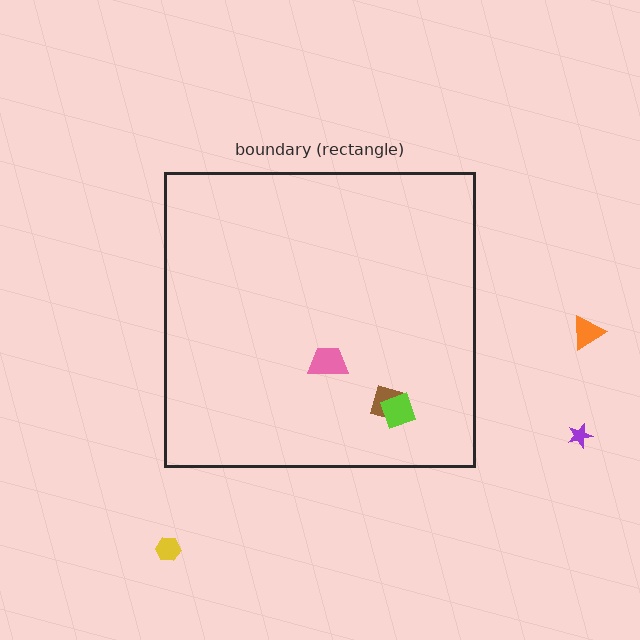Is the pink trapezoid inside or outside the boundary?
Inside.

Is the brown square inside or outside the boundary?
Inside.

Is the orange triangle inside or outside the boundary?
Outside.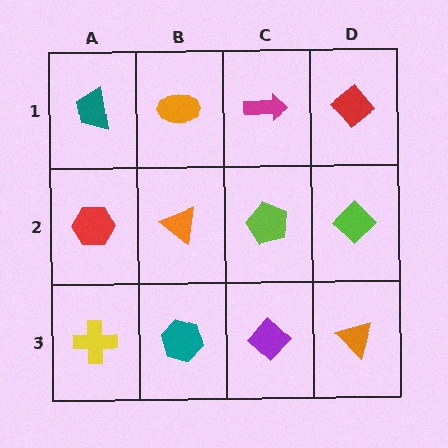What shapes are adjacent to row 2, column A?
A teal trapezoid (row 1, column A), a yellow cross (row 3, column A), an orange triangle (row 2, column B).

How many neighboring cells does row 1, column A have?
2.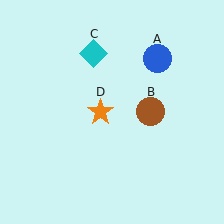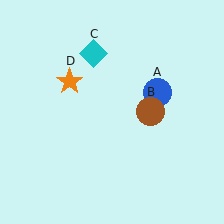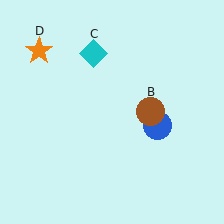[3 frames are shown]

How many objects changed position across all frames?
2 objects changed position: blue circle (object A), orange star (object D).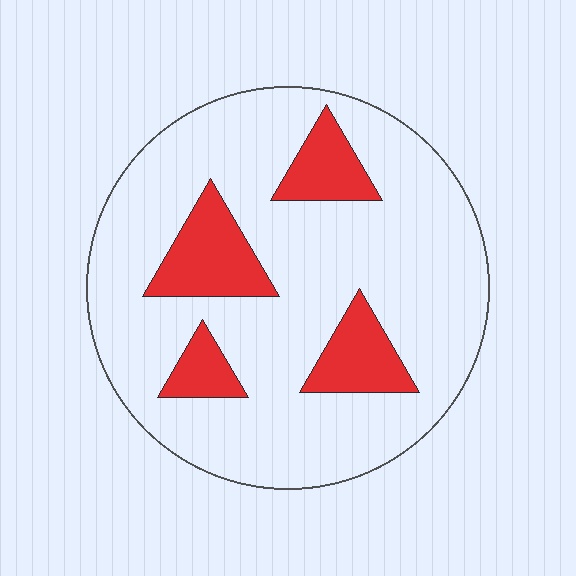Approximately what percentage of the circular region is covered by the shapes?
Approximately 20%.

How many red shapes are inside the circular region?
4.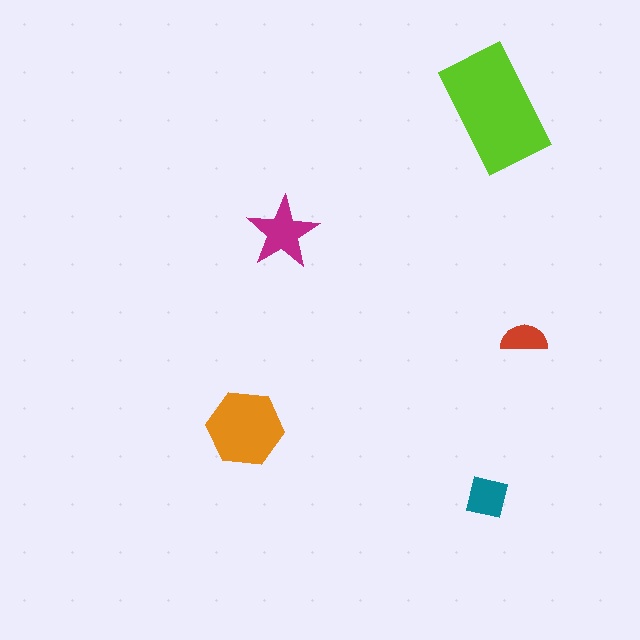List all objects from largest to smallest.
The lime rectangle, the orange hexagon, the magenta star, the teal square, the red semicircle.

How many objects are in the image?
There are 5 objects in the image.